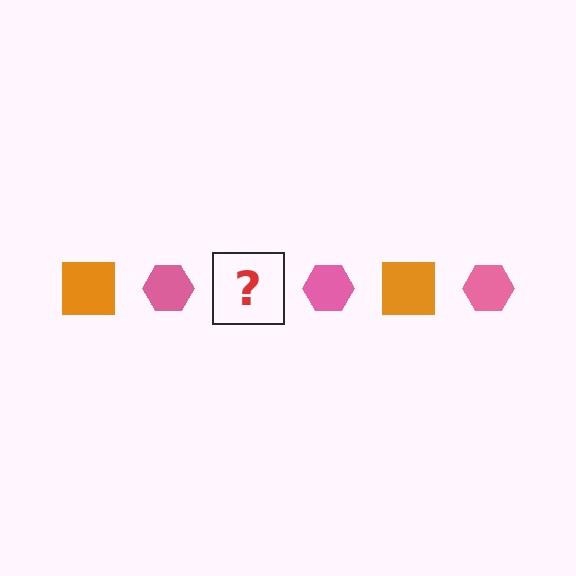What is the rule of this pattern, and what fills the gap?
The rule is that the pattern alternates between orange square and pink hexagon. The gap should be filled with an orange square.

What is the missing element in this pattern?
The missing element is an orange square.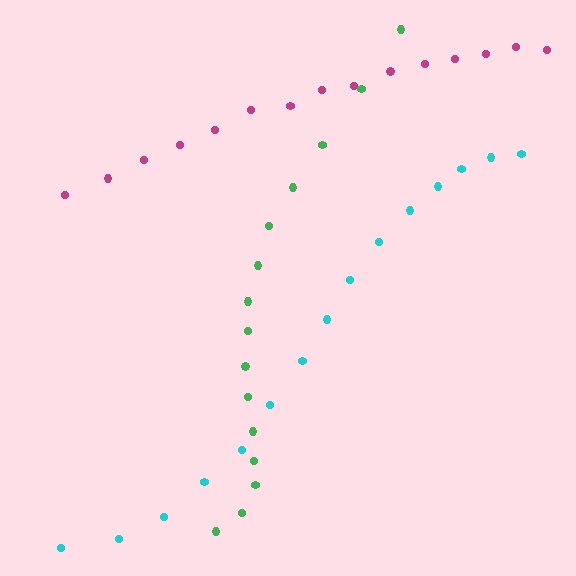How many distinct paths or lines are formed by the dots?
There are 3 distinct paths.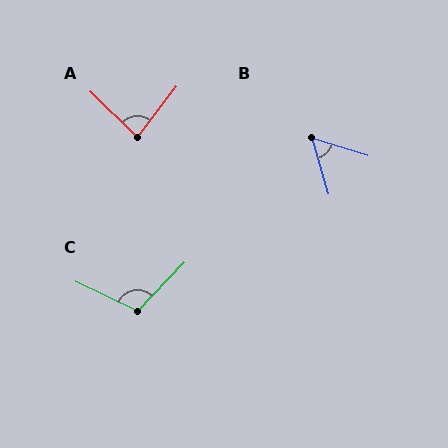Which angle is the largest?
C, at approximately 108 degrees.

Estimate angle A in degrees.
Approximately 83 degrees.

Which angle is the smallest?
B, at approximately 56 degrees.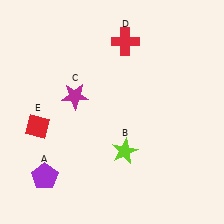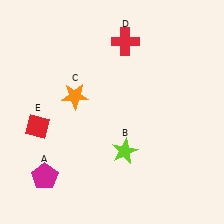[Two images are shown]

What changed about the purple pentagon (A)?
In Image 1, A is purple. In Image 2, it changed to magenta.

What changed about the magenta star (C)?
In Image 1, C is magenta. In Image 2, it changed to orange.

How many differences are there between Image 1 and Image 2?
There are 2 differences between the two images.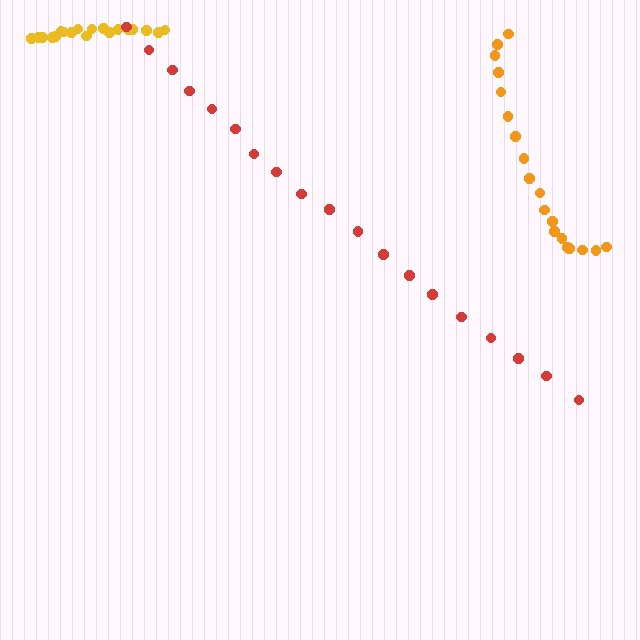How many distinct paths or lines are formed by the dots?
There are 3 distinct paths.